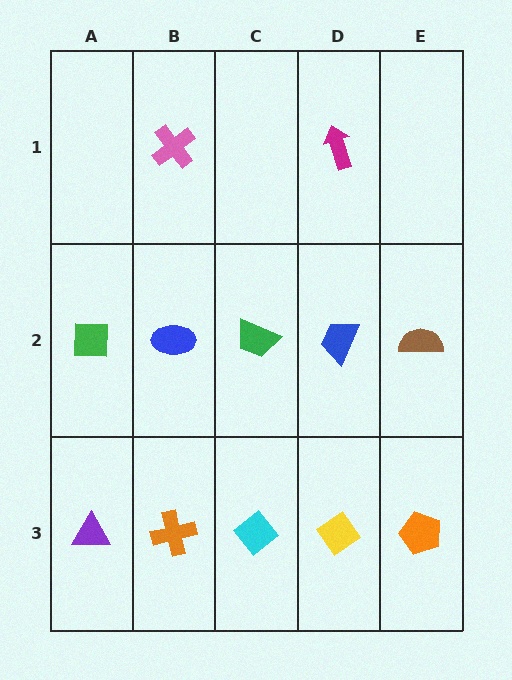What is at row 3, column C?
A cyan diamond.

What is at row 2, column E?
A brown semicircle.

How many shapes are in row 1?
2 shapes.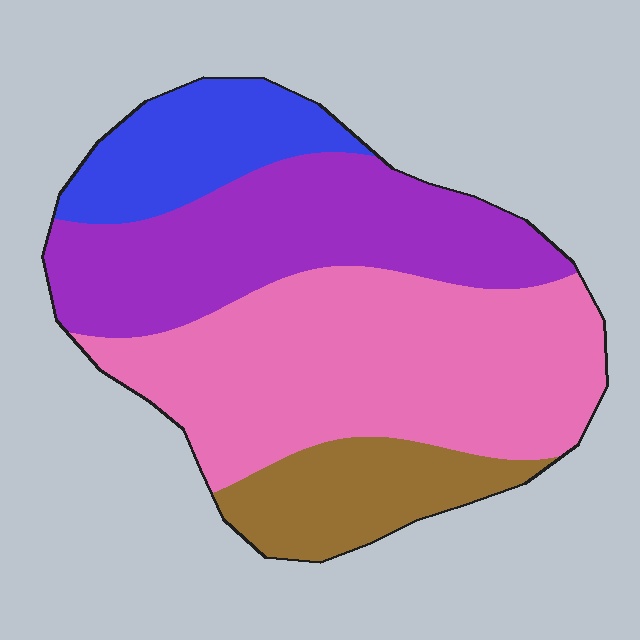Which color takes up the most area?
Pink, at roughly 45%.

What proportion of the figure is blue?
Blue covers roughly 15% of the figure.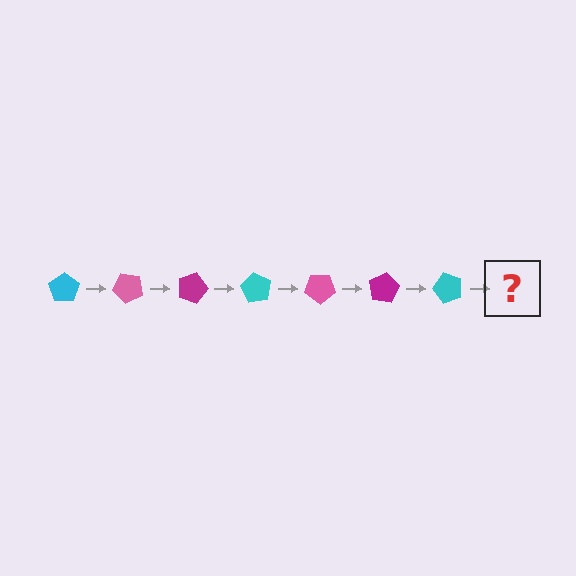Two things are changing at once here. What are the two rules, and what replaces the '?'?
The two rules are that it rotates 45 degrees each step and the color cycles through cyan, pink, and magenta. The '?' should be a pink pentagon, rotated 315 degrees from the start.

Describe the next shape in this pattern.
It should be a pink pentagon, rotated 315 degrees from the start.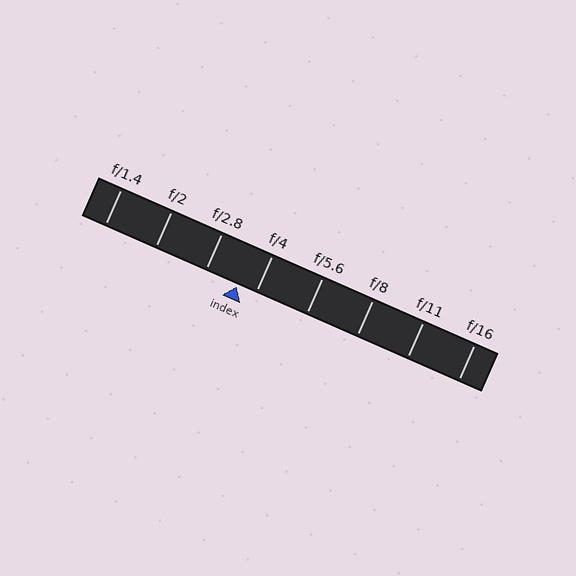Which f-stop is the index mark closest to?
The index mark is closest to f/4.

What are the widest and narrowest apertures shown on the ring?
The widest aperture shown is f/1.4 and the narrowest is f/16.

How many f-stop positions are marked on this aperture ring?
There are 8 f-stop positions marked.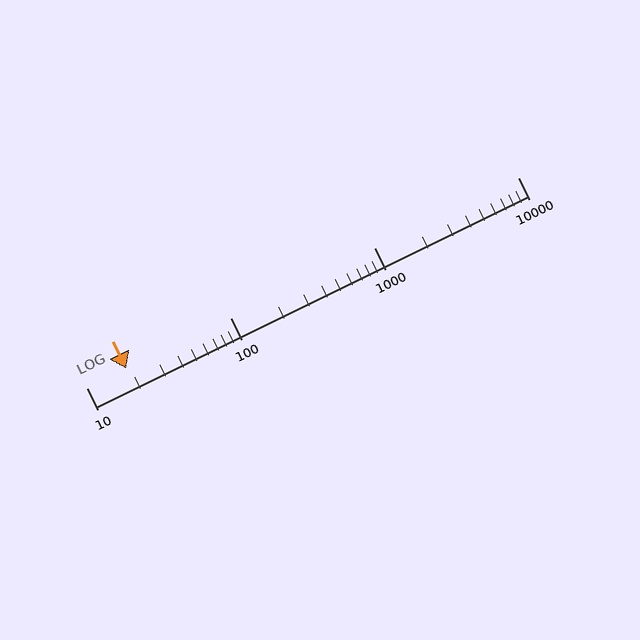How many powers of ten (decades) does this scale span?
The scale spans 3 decades, from 10 to 10000.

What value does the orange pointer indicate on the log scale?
The pointer indicates approximately 19.